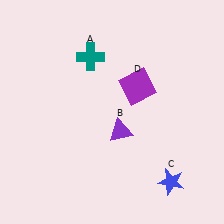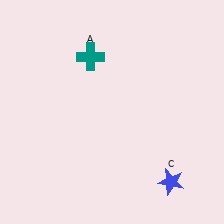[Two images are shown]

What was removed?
The purple square (D), the purple triangle (B) were removed in Image 2.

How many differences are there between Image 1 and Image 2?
There are 2 differences between the two images.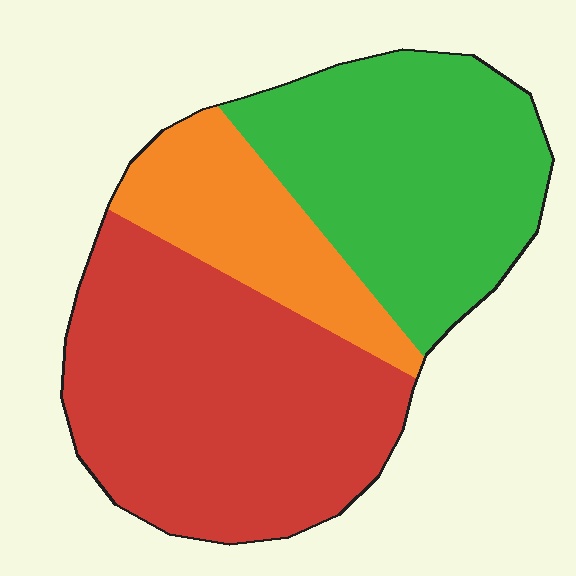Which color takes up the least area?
Orange, at roughly 20%.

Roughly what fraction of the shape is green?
Green takes up between a third and a half of the shape.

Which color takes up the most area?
Red, at roughly 45%.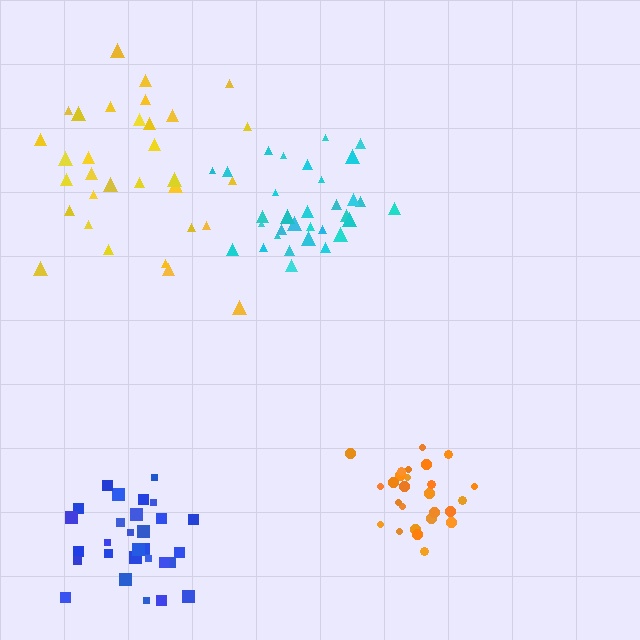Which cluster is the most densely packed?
Orange.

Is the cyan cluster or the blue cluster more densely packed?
Cyan.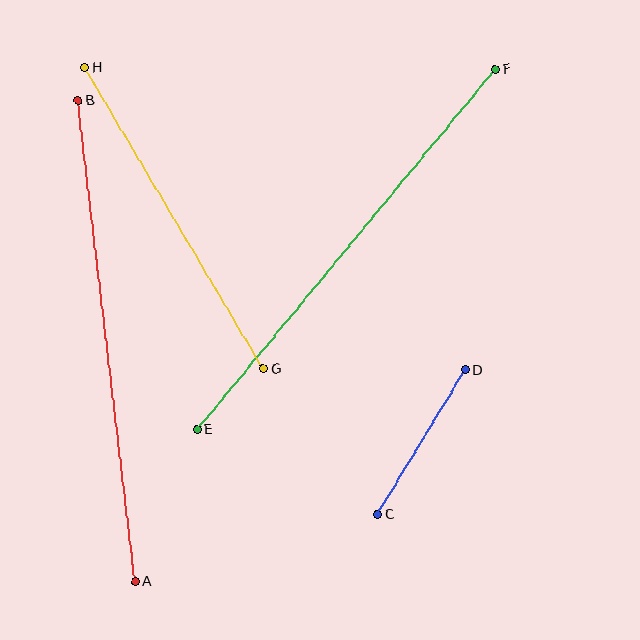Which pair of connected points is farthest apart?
Points A and B are farthest apart.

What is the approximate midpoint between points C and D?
The midpoint is at approximately (421, 442) pixels.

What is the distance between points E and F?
The distance is approximately 468 pixels.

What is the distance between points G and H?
The distance is approximately 350 pixels.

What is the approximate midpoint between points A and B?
The midpoint is at approximately (106, 341) pixels.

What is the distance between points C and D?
The distance is approximately 169 pixels.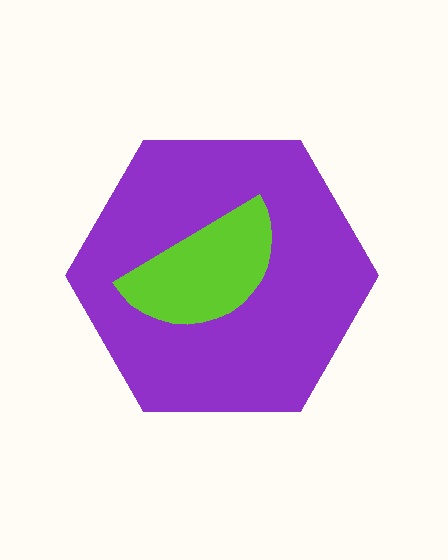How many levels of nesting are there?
2.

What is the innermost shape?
The lime semicircle.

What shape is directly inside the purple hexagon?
The lime semicircle.